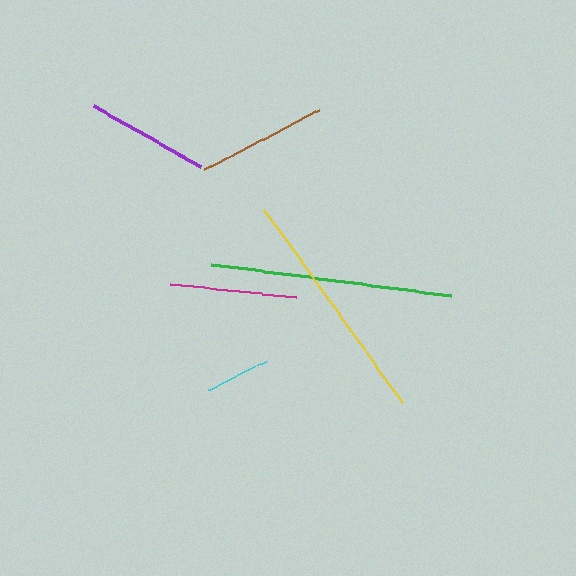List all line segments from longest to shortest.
From longest to shortest: green, yellow, brown, magenta, purple, cyan.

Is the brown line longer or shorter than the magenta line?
The brown line is longer than the magenta line.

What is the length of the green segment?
The green segment is approximately 242 pixels long.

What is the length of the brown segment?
The brown segment is approximately 130 pixels long.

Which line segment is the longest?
The green line is the longest at approximately 242 pixels.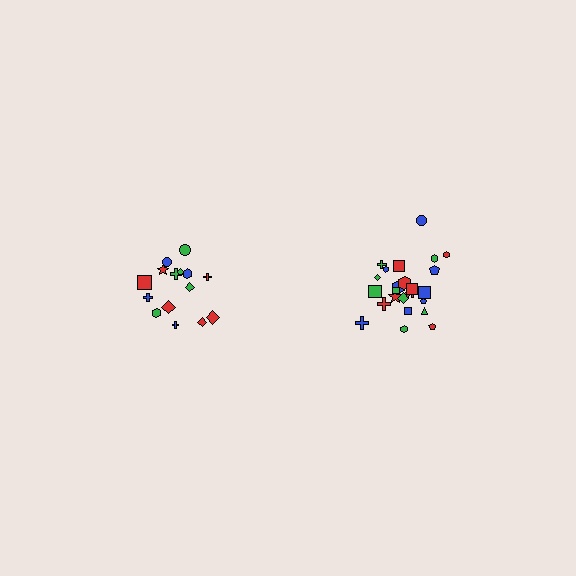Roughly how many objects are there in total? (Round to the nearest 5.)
Roughly 40 objects in total.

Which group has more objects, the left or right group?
The right group.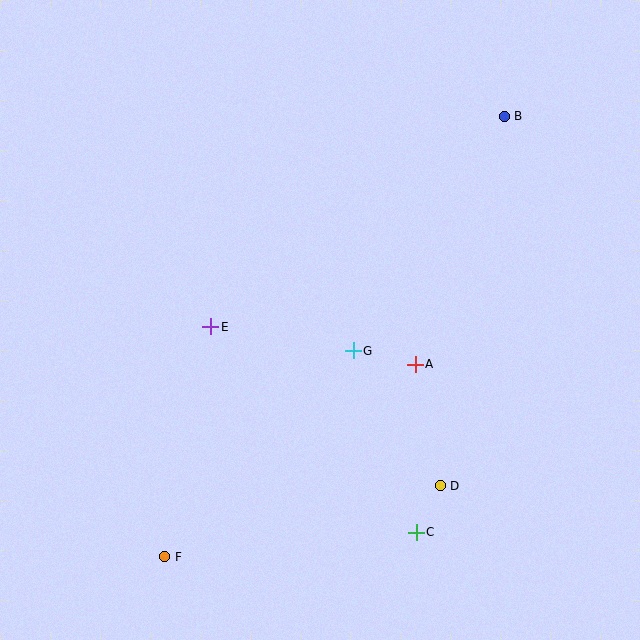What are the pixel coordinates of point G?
Point G is at (353, 351).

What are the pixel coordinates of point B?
Point B is at (504, 116).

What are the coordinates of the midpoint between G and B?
The midpoint between G and B is at (429, 234).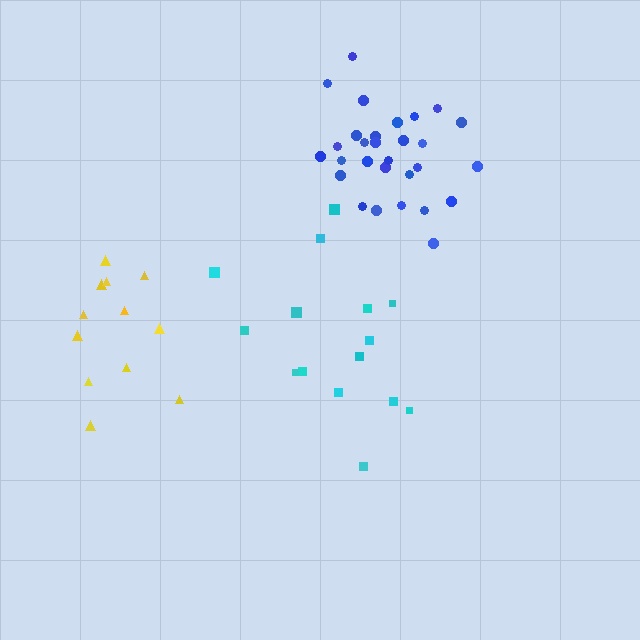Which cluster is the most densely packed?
Blue.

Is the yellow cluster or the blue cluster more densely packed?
Blue.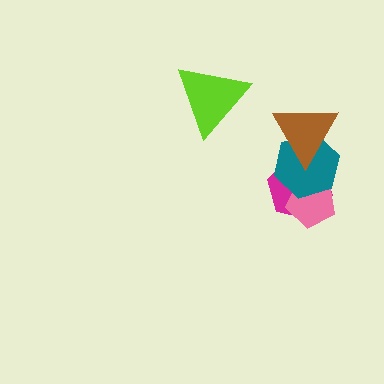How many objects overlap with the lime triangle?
0 objects overlap with the lime triangle.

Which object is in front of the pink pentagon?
The teal hexagon is in front of the pink pentagon.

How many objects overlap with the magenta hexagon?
3 objects overlap with the magenta hexagon.